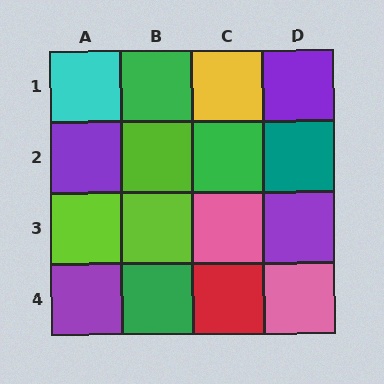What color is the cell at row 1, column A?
Cyan.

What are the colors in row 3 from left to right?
Lime, lime, pink, purple.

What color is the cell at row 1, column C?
Yellow.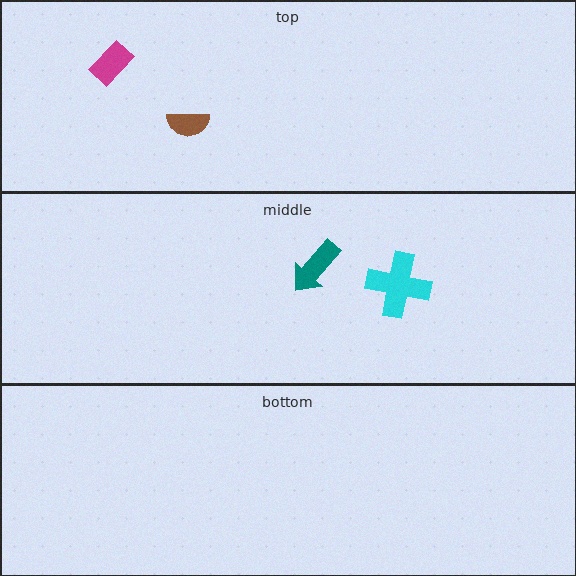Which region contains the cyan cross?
The middle region.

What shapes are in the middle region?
The cyan cross, the teal arrow.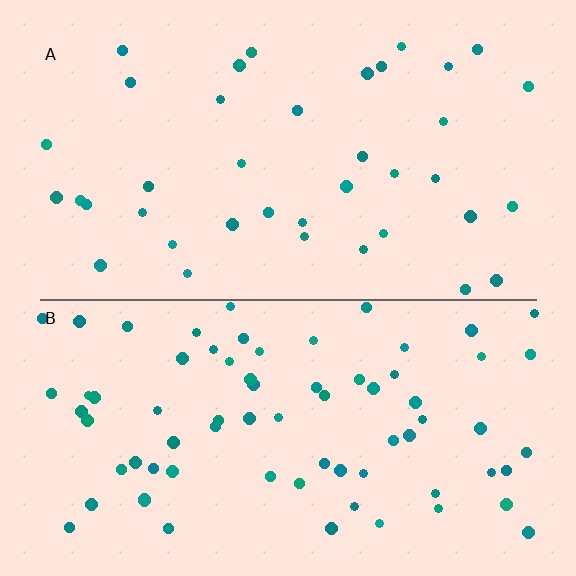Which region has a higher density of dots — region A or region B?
B (the bottom).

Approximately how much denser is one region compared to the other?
Approximately 1.9× — region B over region A.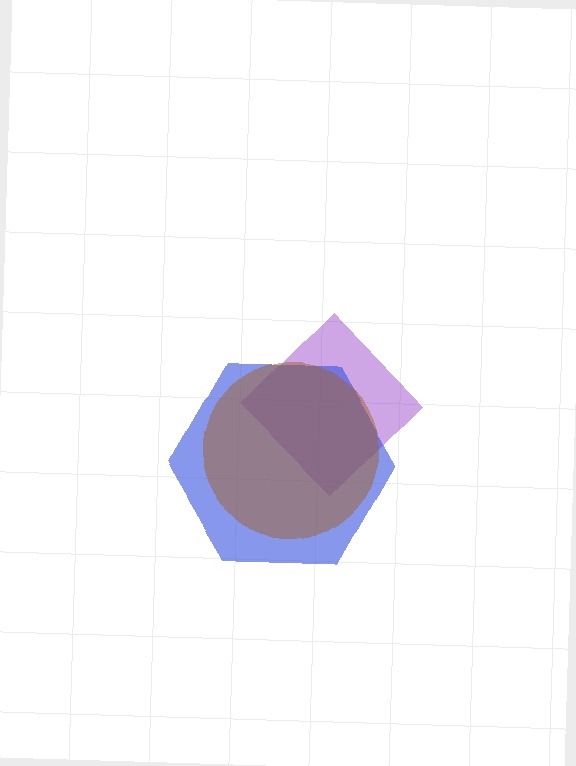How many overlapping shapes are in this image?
There are 3 overlapping shapes in the image.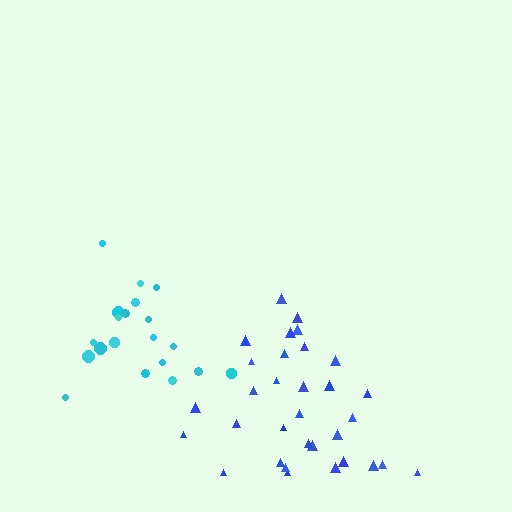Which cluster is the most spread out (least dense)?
Blue.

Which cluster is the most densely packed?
Cyan.